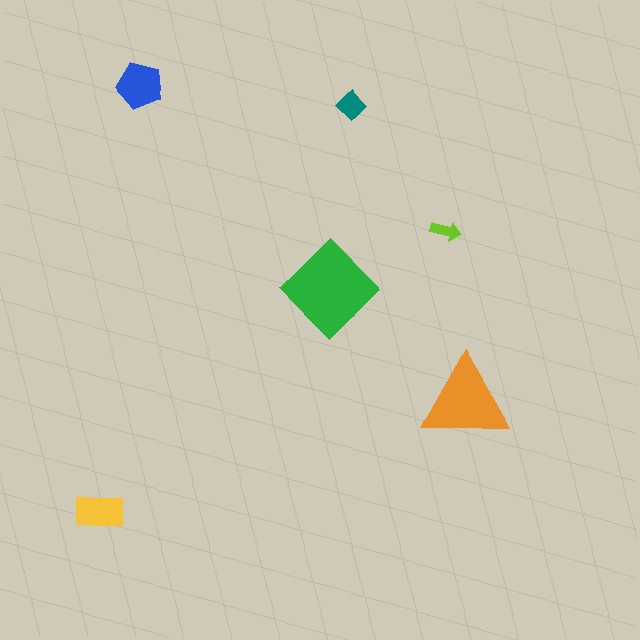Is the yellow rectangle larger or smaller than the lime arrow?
Larger.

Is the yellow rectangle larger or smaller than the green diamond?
Smaller.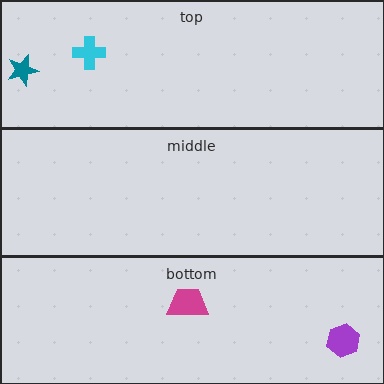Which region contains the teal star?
The top region.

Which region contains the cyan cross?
The top region.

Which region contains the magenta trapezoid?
The bottom region.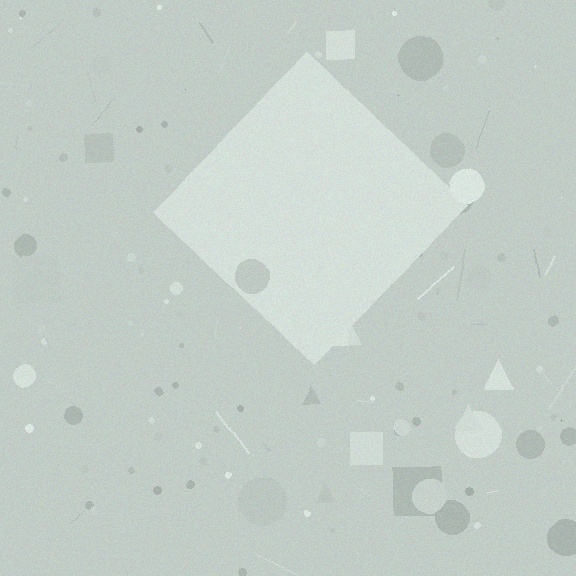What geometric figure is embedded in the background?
A diamond is embedded in the background.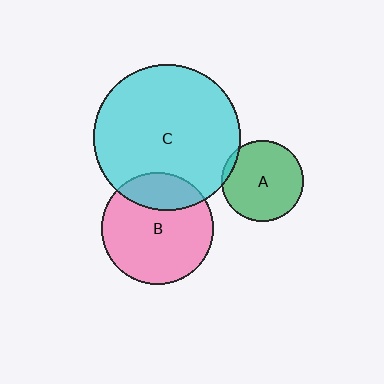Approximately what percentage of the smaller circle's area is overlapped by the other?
Approximately 25%.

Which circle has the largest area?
Circle C (cyan).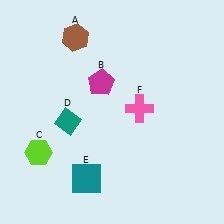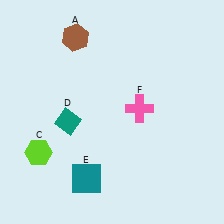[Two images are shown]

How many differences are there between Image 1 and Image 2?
There is 1 difference between the two images.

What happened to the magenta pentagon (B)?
The magenta pentagon (B) was removed in Image 2. It was in the top-left area of Image 1.